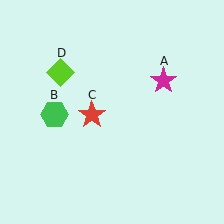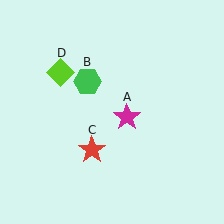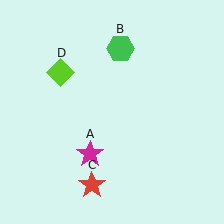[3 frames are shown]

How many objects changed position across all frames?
3 objects changed position: magenta star (object A), green hexagon (object B), red star (object C).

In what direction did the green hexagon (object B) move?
The green hexagon (object B) moved up and to the right.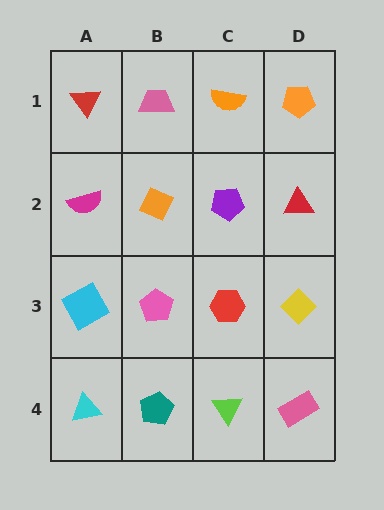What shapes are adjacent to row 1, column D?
A red triangle (row 2, column D), an orange semicircle (row 1, column C).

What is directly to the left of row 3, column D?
A red hexagon.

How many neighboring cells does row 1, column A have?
2.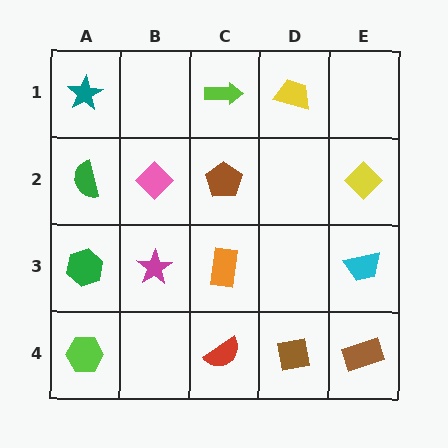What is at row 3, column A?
A green hexagon.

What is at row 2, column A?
A green semicircle.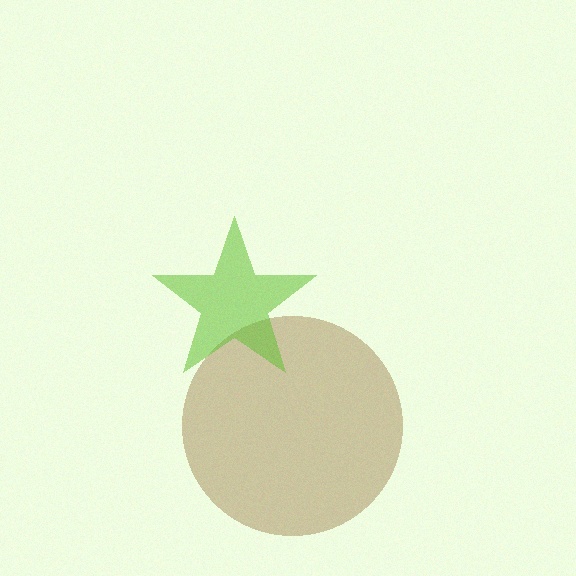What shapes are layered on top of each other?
The layered shapes are: a brown circle, a lime star.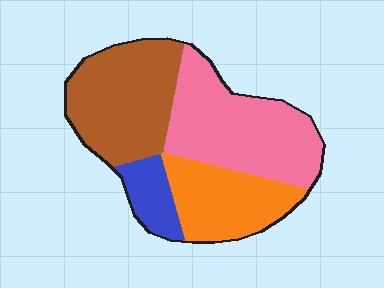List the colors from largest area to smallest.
From largest to smallest: pink, brown, orange, blue.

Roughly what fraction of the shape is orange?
Orange takes up about one quarter (1/4) of the shape.